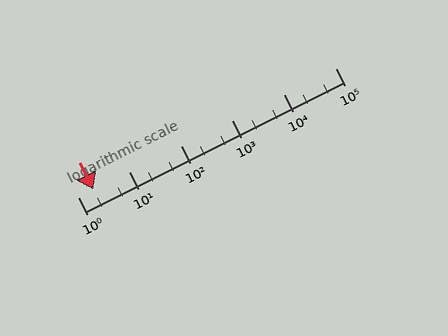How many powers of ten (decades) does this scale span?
The scale spans 5 decades, from 1 to 100000.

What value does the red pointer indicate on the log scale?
The pointer indicates approximately 2.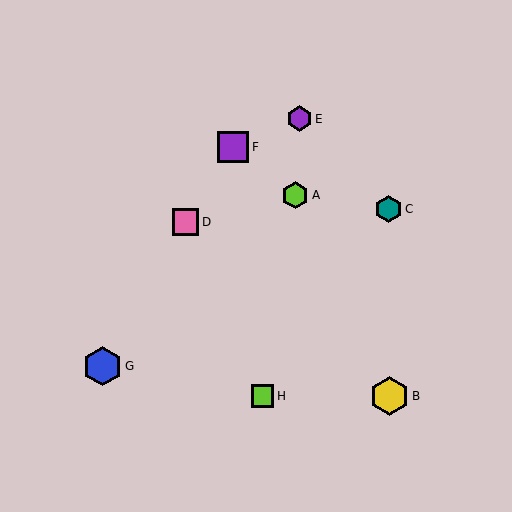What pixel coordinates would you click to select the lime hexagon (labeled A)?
Click at (295, 195) to select the lime hexagon A.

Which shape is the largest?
The blue hexagon (labeled G) is the largest.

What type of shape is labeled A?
Shape A is a lime hexagon.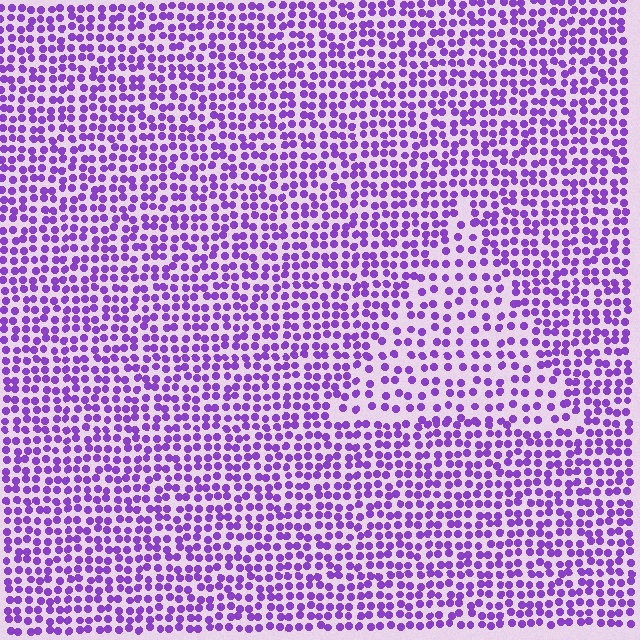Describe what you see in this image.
The image contains small purple elements arranged at two different densities. A triangle-shaped region is visible where the elements are less densely packed than the surrounding area.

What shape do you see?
I see a triangle.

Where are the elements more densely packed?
The elements are more densely packed outside the triangle boundary.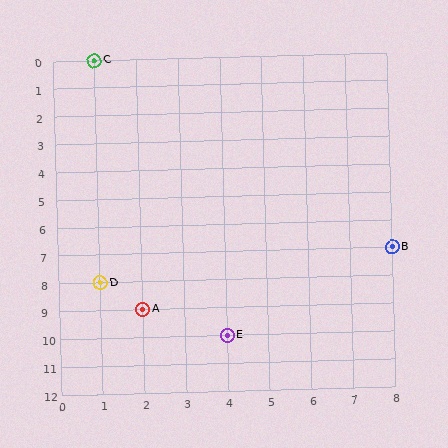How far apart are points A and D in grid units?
Points A and D are 1 column and 1 row apart (about 1.4 grid units diagonally).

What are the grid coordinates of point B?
Point B is at grid coordinates (8, 7).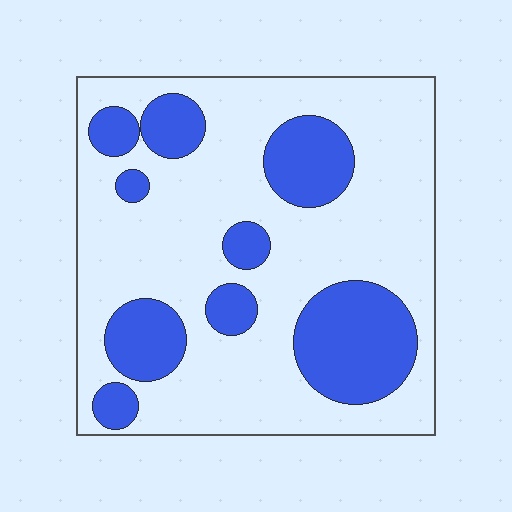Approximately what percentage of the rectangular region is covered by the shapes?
Approximately 30%.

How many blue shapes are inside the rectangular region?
9.